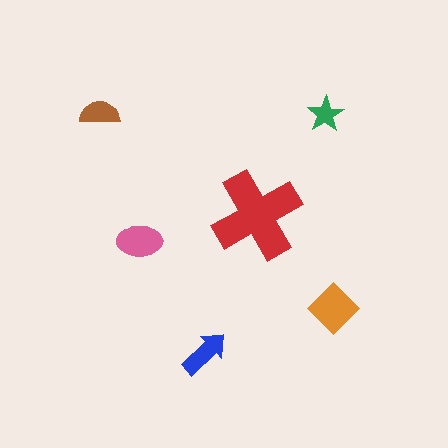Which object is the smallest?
The green star.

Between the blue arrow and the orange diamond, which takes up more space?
The orange diamond.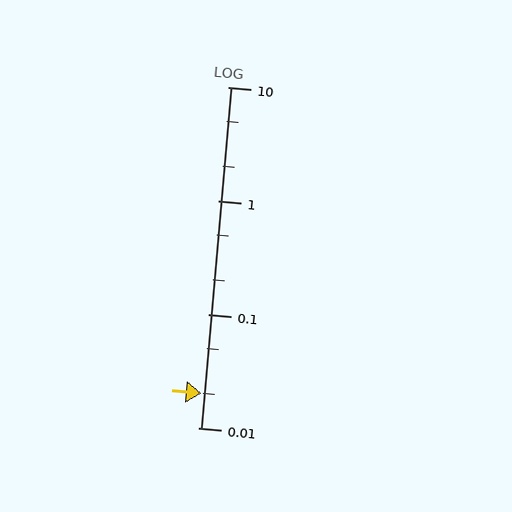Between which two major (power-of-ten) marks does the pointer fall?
The pointer is between 0.01 and 0.1.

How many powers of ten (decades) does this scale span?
The scale spans 3 decades, from 0.01 to 10.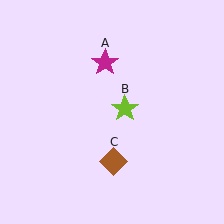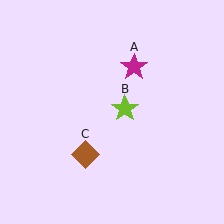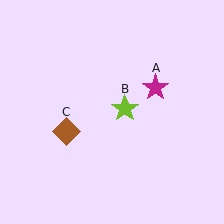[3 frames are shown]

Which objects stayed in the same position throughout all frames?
Lime star (object B) remained stationary.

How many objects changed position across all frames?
2 objects changed position: magenta star (object A), brown diamond (object C).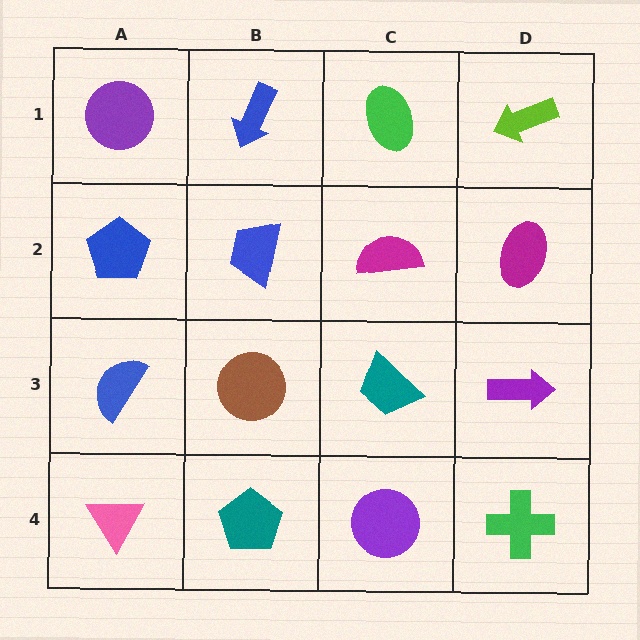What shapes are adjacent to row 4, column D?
A purple arrow (row 3, column D), a purple circle (row 4, column C).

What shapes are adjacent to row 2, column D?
A lime arrow (row 1, column D), a purple arrow (row 3, column D), a magenta semicircle (row 2, column C).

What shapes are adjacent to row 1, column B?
A blue trapezoid (row 2, column B), a purple circle (row 1, column A), a green ellipse (row 1, column C).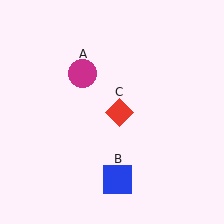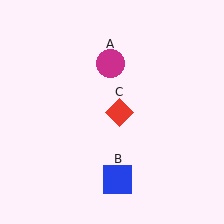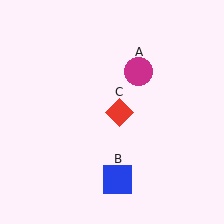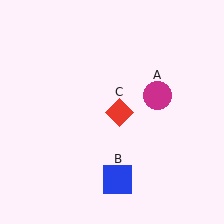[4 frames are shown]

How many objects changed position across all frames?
1 object changed position: magenta circle (object A).